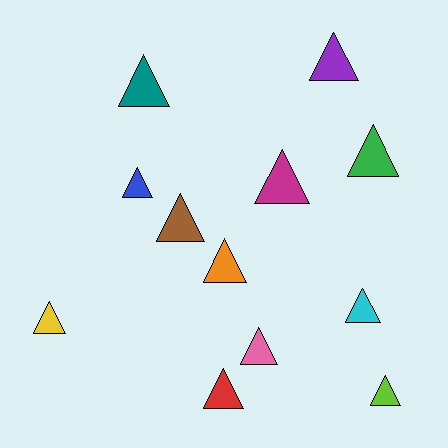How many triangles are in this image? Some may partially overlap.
There are 12 triangles.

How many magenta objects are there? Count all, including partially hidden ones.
There is 1 magenta object.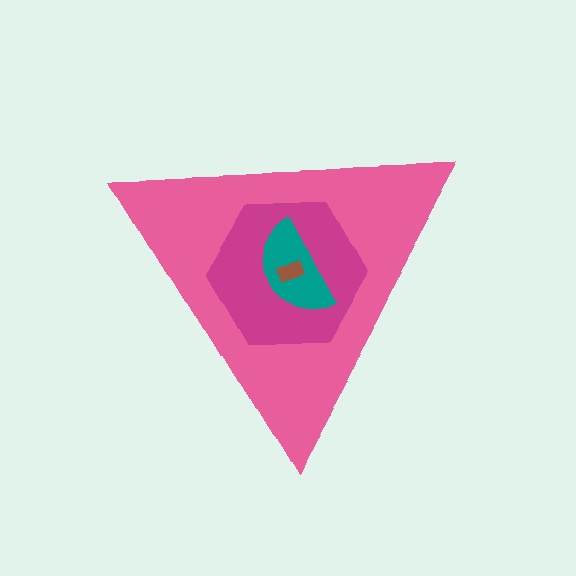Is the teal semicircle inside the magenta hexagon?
Yes.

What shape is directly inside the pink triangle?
The magenta hexagon.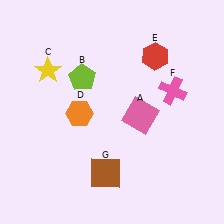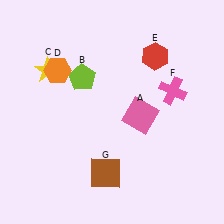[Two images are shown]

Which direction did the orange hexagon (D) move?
The orange hexagon (D) moved up.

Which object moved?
The orange hexagon (D) moved up.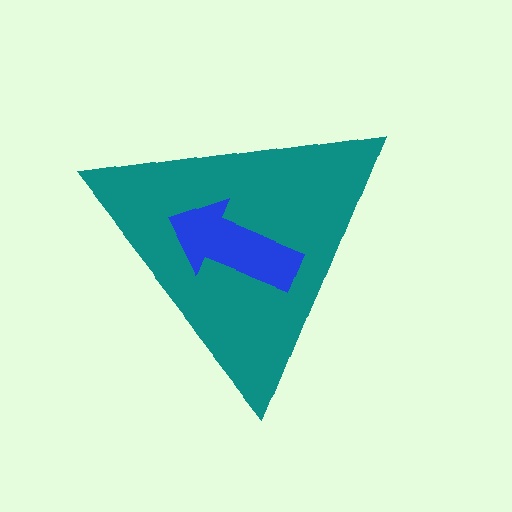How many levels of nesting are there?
2.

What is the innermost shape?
The blue arrow.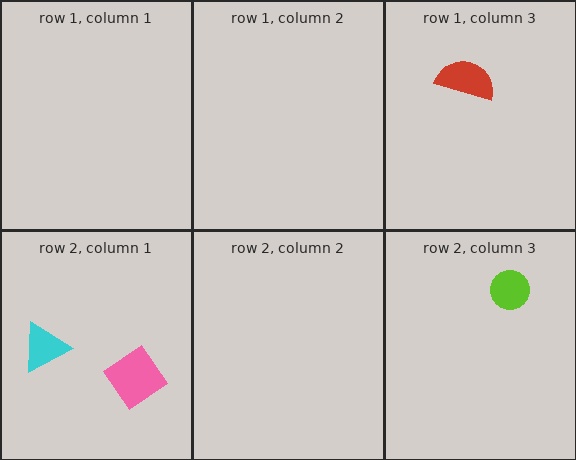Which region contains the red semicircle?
The row 1, column 3 region.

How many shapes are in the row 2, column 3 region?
1.